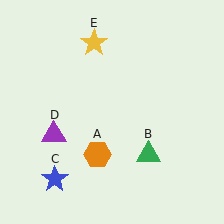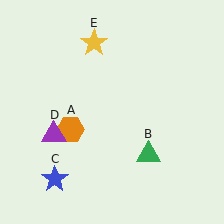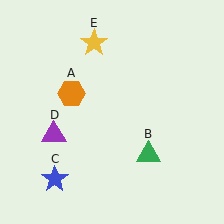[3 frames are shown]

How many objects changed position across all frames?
1 object changed position: orange hexagon (object A).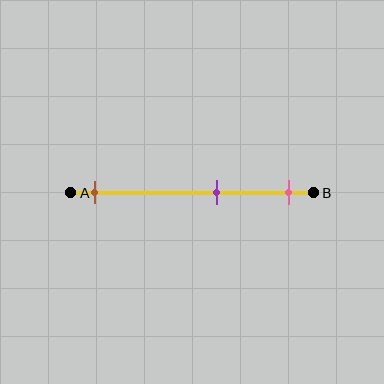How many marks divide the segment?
There are 3 marks dividing the segment.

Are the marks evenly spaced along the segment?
No, the marks are not evenly spaced.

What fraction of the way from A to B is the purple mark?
The purple mark is approximately 60% (0.6) of the way from A to B.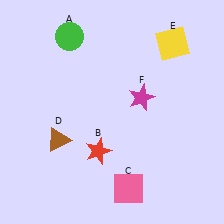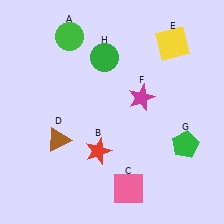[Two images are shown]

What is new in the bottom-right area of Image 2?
A green pentagon (G) was added in the bottom-right area of Image 2.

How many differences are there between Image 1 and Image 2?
There are 2 differences between the two images.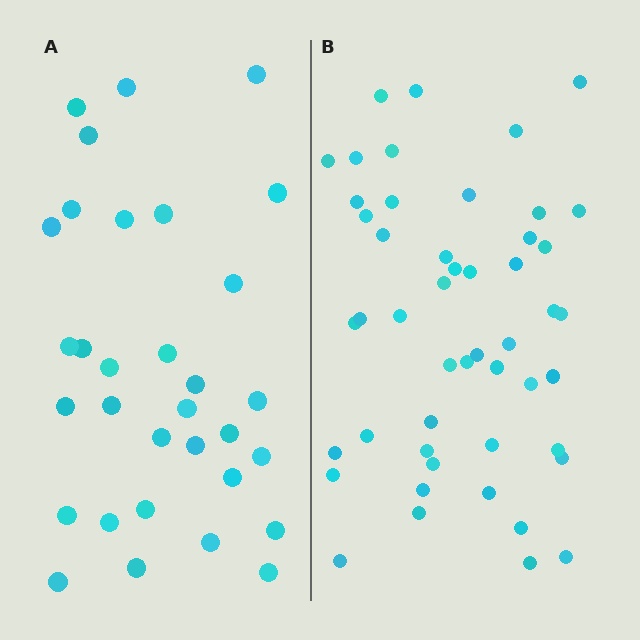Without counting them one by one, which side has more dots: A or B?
Region B (the right region) has more dots.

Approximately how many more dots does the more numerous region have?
Region B has approximately 15 more dots than region A.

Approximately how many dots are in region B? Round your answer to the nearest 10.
About 50 dots. (The exact count is 49, which rounds to 50.)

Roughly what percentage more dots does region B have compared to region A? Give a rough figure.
About 55% more.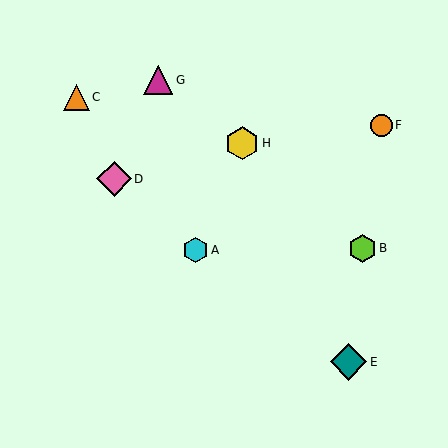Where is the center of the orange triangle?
The center of the orange triangle is at (77, 97).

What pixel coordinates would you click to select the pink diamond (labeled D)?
Click at (114, 179) to select the pink diamond D.